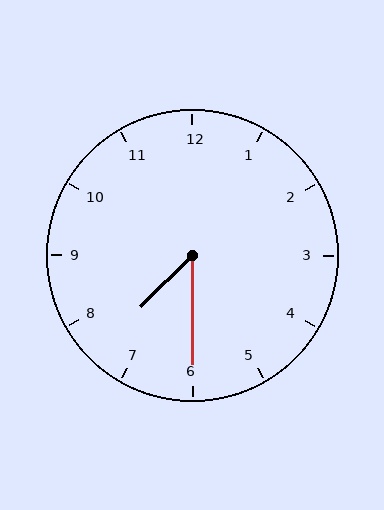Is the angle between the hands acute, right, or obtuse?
It is acute.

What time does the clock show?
7:30.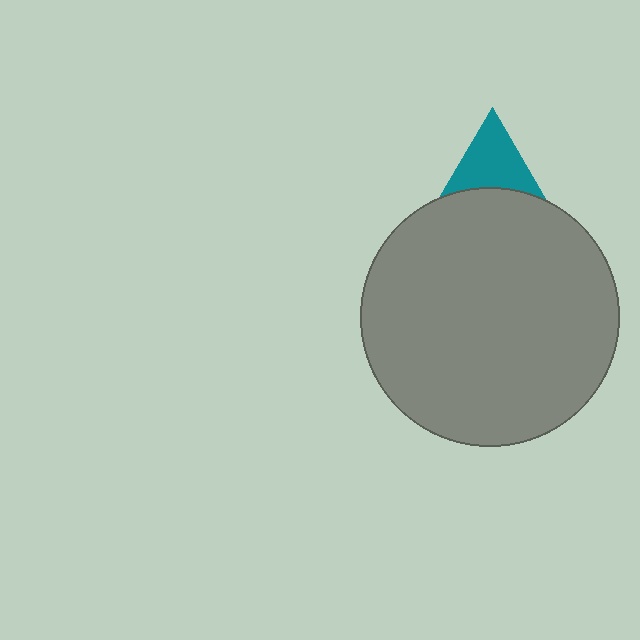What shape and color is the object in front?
The object in front is a gray circle.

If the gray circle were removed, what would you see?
You would see the complete teal triangle.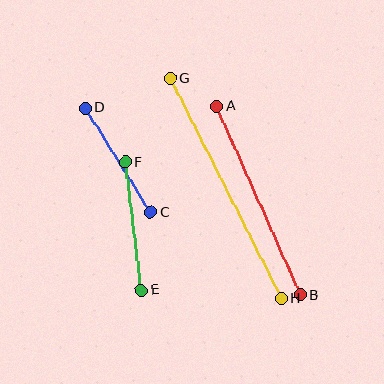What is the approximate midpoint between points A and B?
The midpoint is at approximately (258, 200) pixels.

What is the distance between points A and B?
The distance is approximately 206 pixels.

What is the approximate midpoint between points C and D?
The midpoint is at approximately (118, 160) pixels.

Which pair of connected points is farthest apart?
Points G and H are farthest apart.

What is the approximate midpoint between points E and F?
The midpoint is at approximately (133, 226) pixels.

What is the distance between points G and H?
The distance is approximately 246 pixels.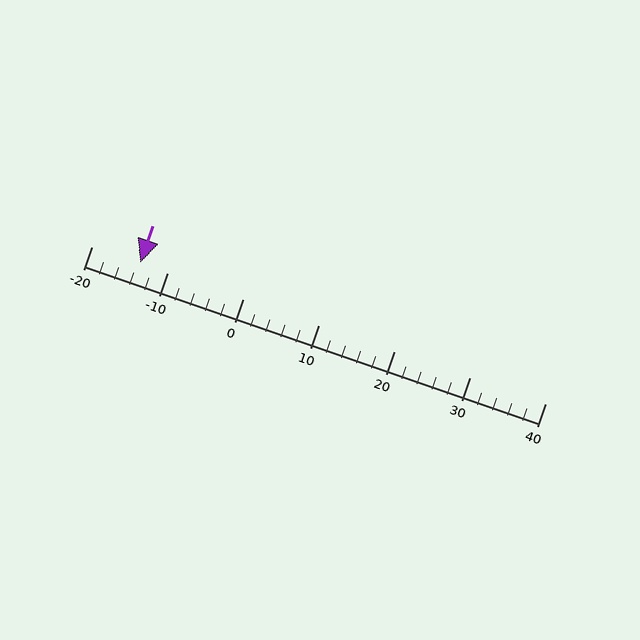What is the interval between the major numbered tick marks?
The major tick marks are spaced 10 units apart.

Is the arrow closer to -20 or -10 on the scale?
The arrow is closer to -10.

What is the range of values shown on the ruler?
The ruler shows values from -20 to 40.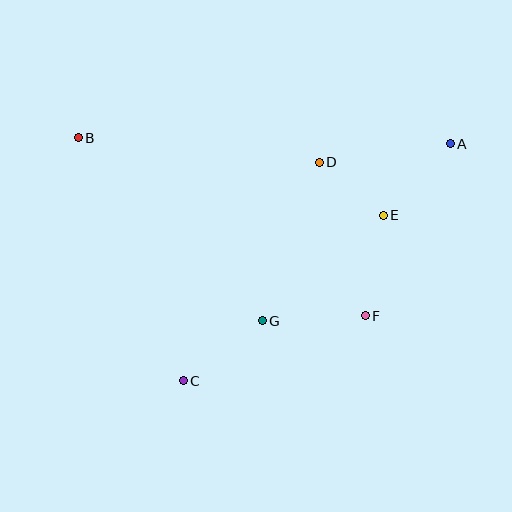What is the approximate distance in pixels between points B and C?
The distance between B and C is approximately 264 pixels.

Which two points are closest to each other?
Points D and E are closest to each other.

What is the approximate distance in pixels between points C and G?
The distance between C and G is approximately 99 pixels.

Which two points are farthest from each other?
Points A and B are farthest from each other.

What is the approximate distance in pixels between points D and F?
The distance between D and F is approximately 160 pixels.